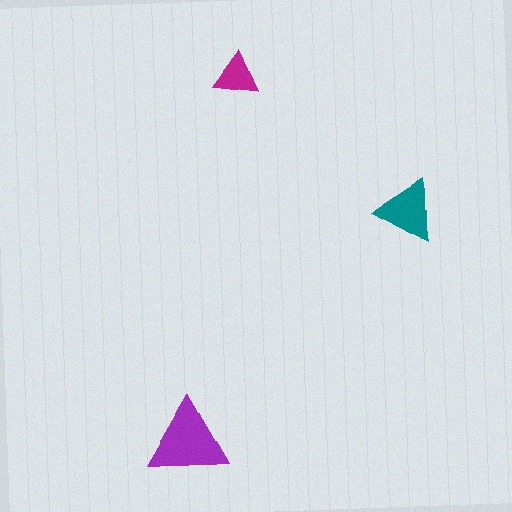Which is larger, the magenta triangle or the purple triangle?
The purple one.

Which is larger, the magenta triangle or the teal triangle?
The teal one.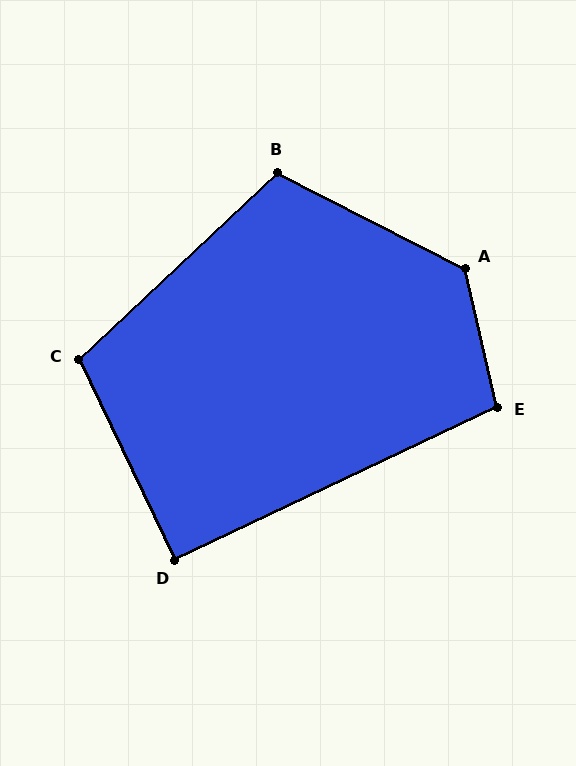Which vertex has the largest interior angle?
A, at approximately 130 degrees.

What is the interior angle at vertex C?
Approximately 108 degrees (obtuse).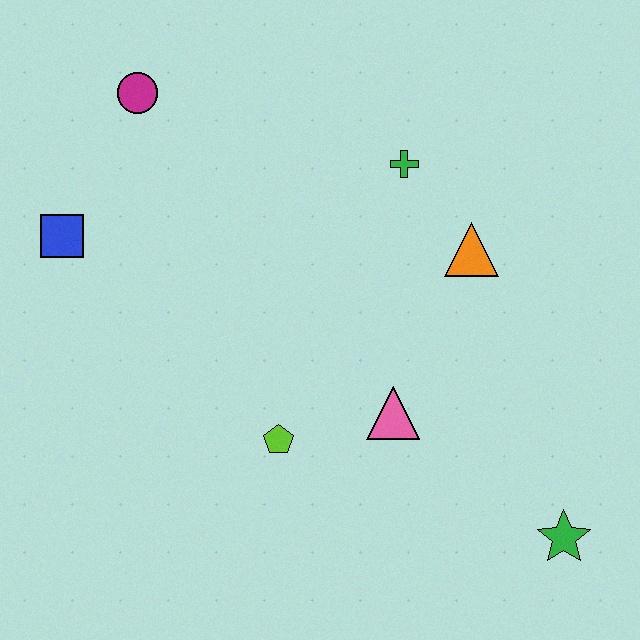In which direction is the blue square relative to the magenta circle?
The blue square is below the magenta circle.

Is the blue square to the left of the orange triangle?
Yes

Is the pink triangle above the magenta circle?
No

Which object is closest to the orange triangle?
The green cross is closest to the orange triangle.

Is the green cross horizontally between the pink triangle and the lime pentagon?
No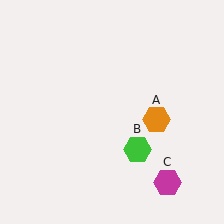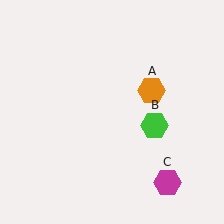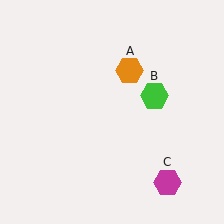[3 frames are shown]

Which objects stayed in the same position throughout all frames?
Magenta hexagon (object C) remained stationary.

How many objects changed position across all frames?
2 objects changed position: orange hexagon (object A), green hexagon (object B).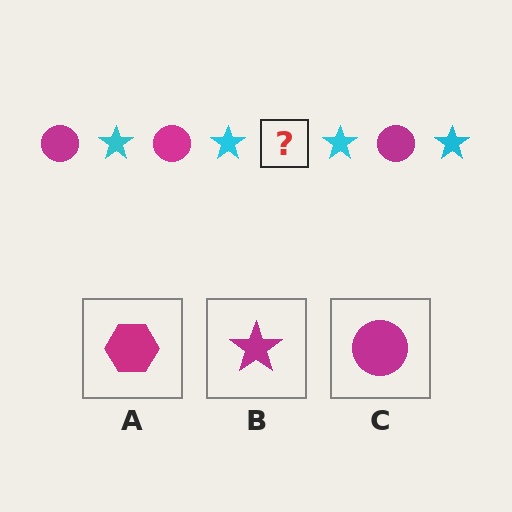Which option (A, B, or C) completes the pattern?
C.